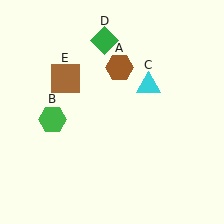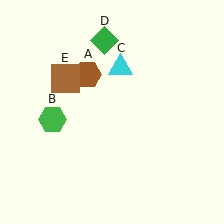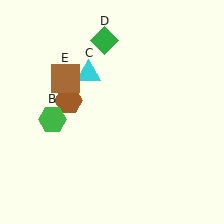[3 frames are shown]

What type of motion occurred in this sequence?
The brown hexagon (object A), cyan triangle (object C) rotated counterclockwise around the center of the scene.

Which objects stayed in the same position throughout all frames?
Green hexagon (object B) and green diamond (object D) and brown square (object E) remained stationary.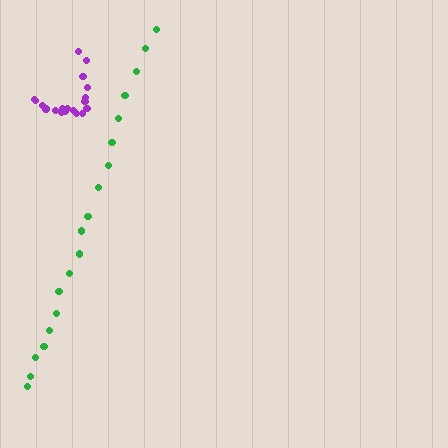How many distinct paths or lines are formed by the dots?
There are 2 distinct paths.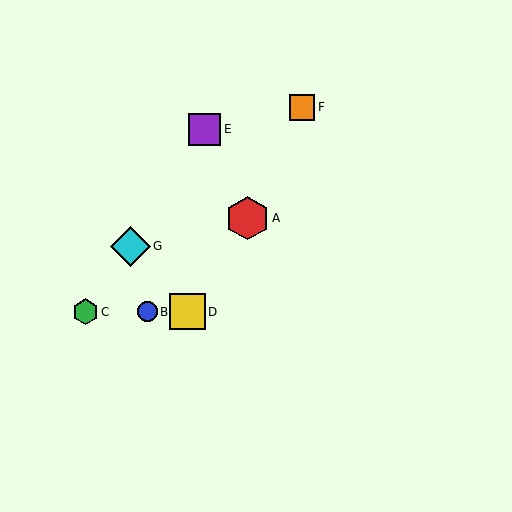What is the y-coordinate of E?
Object E is at y≈129.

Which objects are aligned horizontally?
Objects B, C, D are aligned horizontally.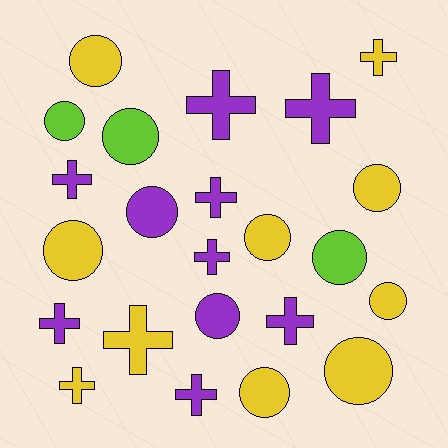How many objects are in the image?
There are 23 objects.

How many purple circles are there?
There are 2 purple circles.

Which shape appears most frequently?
Circle, with 12 objects.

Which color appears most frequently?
Yellow, with 10 objects.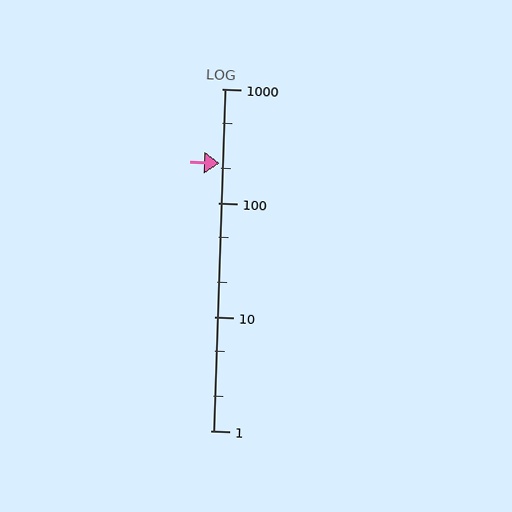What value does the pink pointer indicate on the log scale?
The pointer indicates approximately 220.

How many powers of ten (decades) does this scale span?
The scale spans 3 decades, from 1 to 1000.